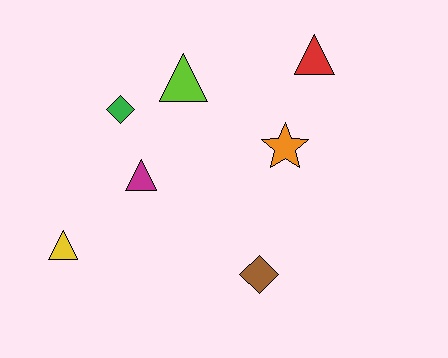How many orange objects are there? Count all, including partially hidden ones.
There is 1 orange object.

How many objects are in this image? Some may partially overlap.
There are 7 objects.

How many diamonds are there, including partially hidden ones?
There are 2 diamonds.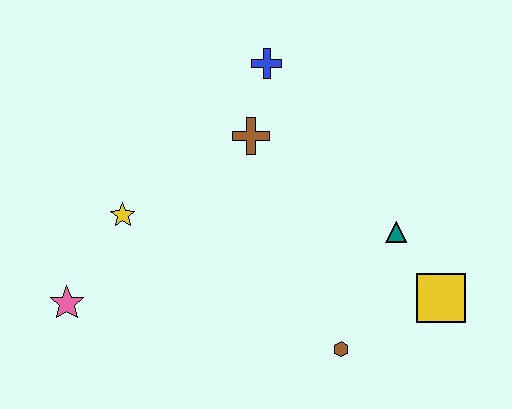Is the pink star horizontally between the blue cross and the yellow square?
No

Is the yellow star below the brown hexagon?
No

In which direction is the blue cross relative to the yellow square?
The blue cross is above the yellow square.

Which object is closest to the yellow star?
The pink star is closest to the yellow star.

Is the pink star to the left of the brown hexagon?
Yes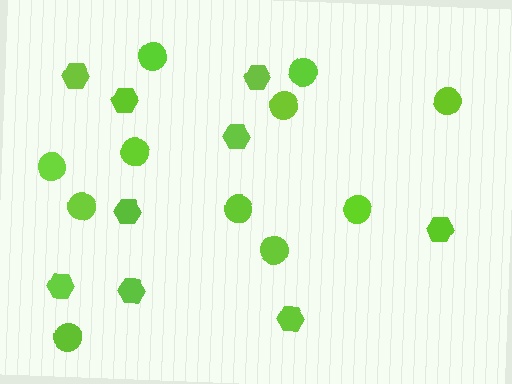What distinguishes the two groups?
There are 2 groups: one group of circles (11) and one group of hexagons (9).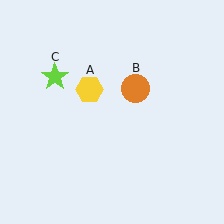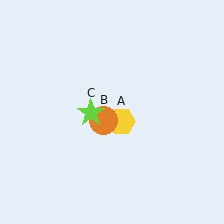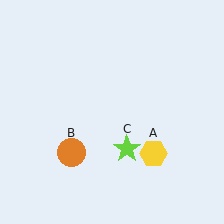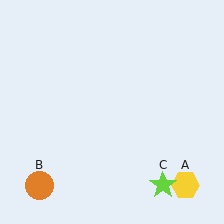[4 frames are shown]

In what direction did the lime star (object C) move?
The lime star (object C) moved down and to the right.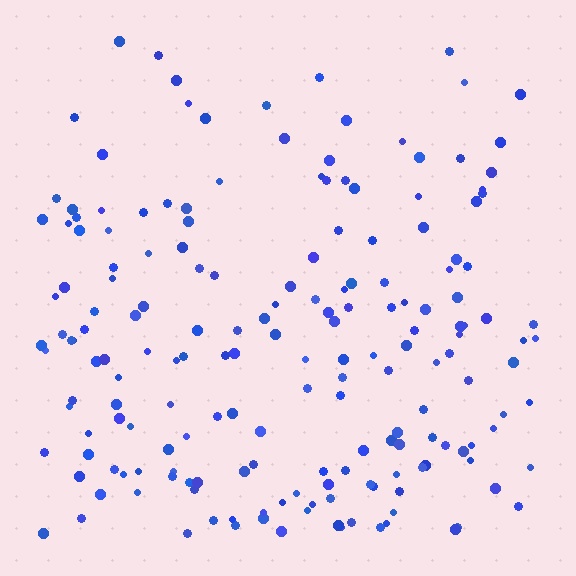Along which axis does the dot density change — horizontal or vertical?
Vertical.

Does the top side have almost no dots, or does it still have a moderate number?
Still a moderate number, just noticeably fewer than the bottom.